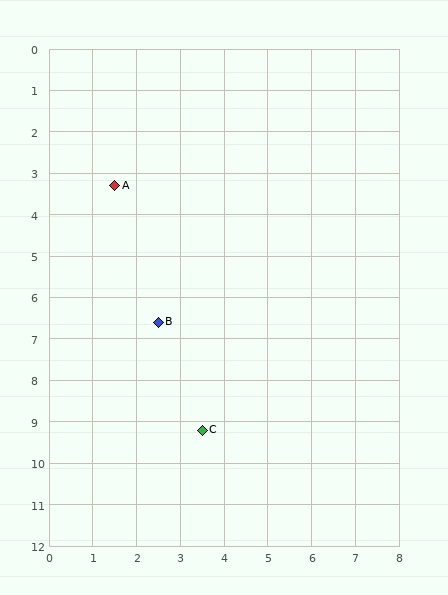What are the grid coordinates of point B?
Point B is at approximately (2.5, 6.6).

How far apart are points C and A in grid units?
Points C and A are about 6.2 grid units apart.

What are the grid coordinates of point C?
Point C is at approximately (3.5, 9.2).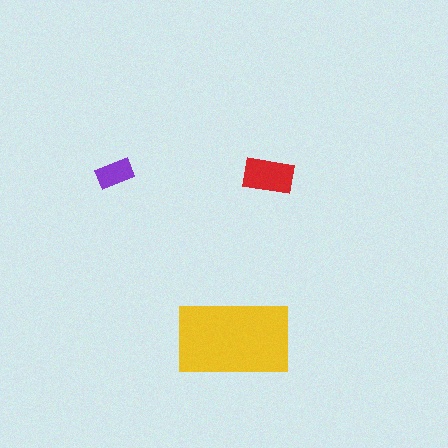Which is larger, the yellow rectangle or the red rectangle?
The yellow one.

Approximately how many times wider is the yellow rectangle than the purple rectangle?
About 3 times wider.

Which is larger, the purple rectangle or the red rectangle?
The red one.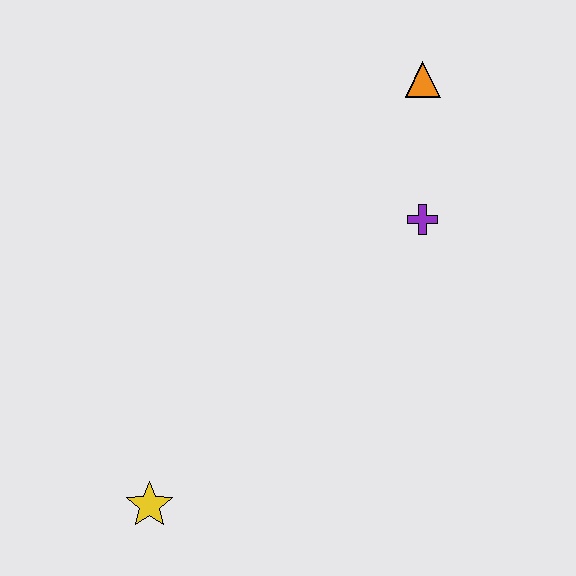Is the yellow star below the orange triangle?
Yes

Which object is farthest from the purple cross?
The yellow star is farthest from the purple cross.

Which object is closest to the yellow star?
The purple cross is closest to the yellow star.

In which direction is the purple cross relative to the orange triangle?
The purple cross is below the orange triangle.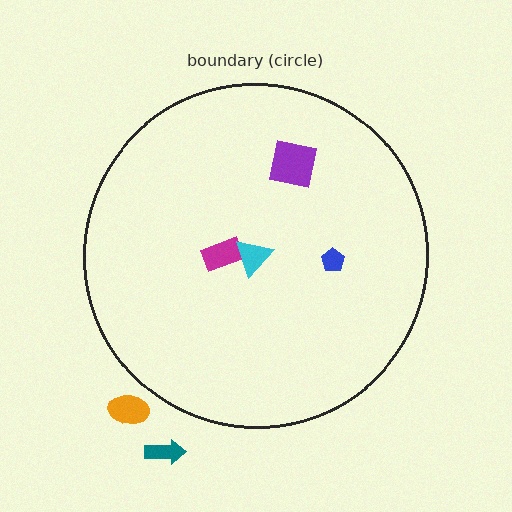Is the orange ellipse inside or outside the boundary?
Outside.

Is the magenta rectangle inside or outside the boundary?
Inside.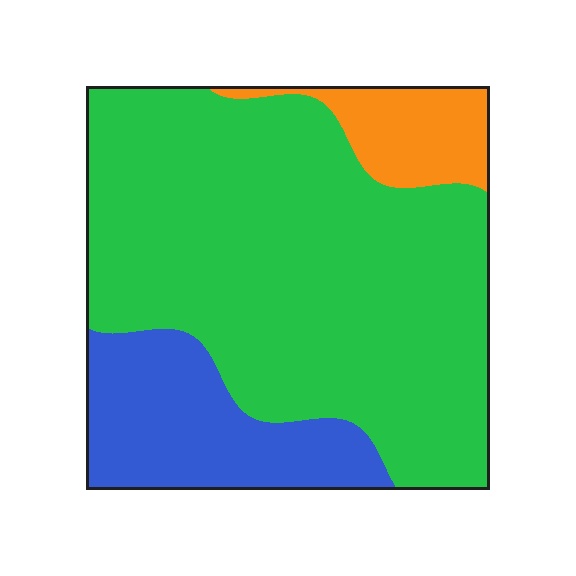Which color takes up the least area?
Orange, at roughly 10%.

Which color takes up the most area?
Green, at roughly 70%.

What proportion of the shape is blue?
Blue covers 20% of the shape.